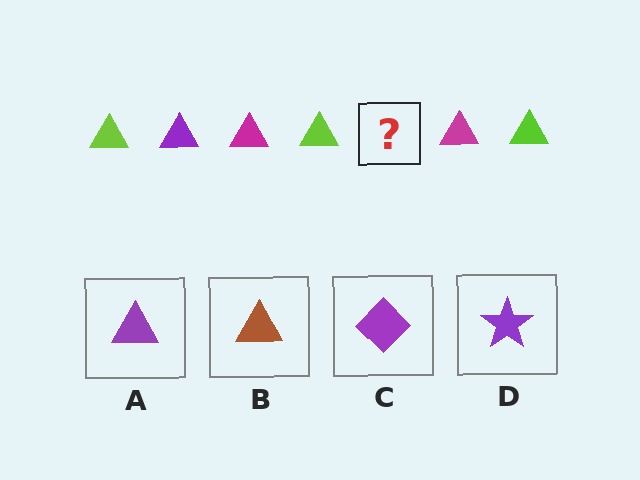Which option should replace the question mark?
Option A.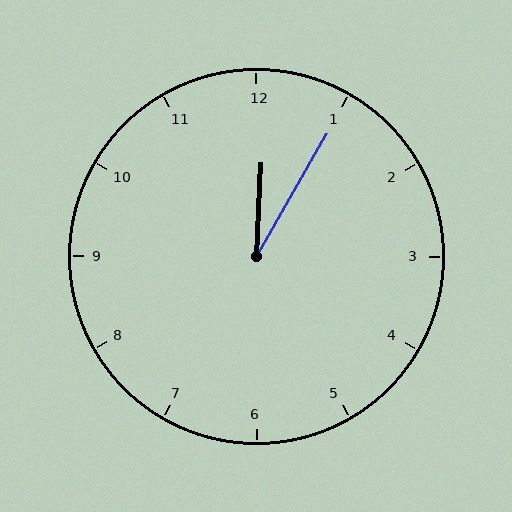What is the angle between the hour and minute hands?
Approximately 28 degrees.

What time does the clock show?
12:05.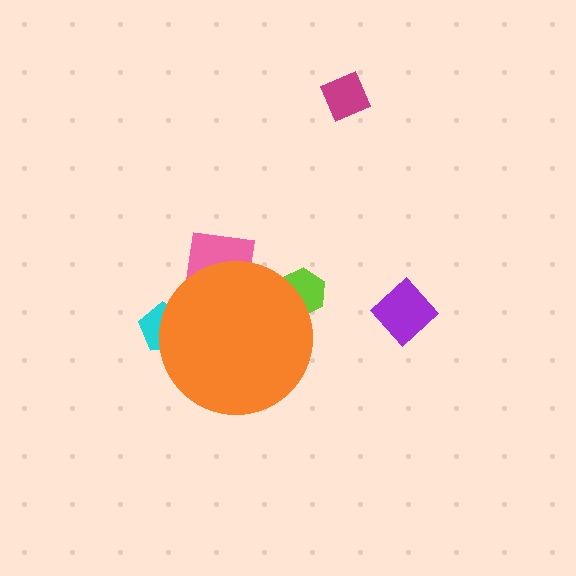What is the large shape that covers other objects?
An orange circle.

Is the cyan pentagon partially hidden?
Yes, the cyan pentagon is partially hidden behind the orange circle.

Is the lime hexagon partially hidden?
Yes, the lime hexagon is partially hidden behind the orange circle.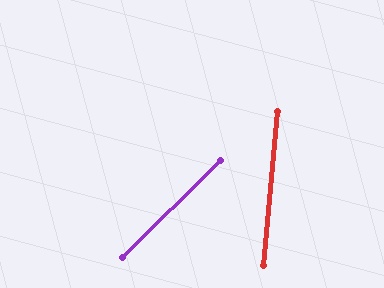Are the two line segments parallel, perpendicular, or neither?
Neither parallel nor perpendicular — they differ by about 40°.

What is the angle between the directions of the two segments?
Approximately 40 degrees.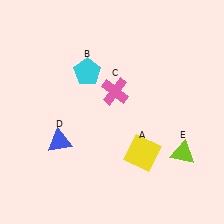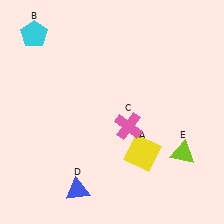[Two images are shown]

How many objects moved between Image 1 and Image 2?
3 objects moved between the two images.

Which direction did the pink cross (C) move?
The pink cross (C) moved down.